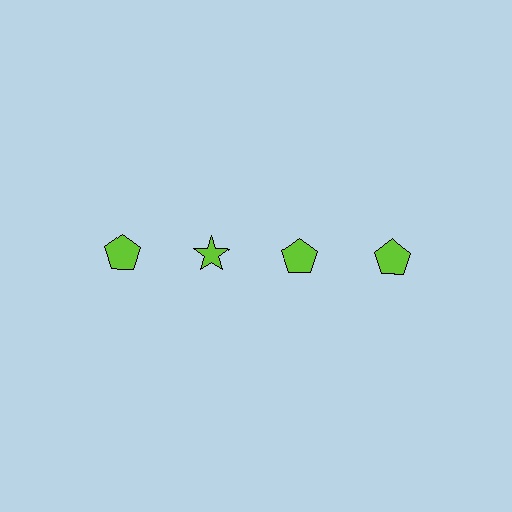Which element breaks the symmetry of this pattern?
The lime star in the top row, second from left column breaks the symmetry. All other shapes are lime pentagons.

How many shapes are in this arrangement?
There are 4 shapes arranged in a grid pattern.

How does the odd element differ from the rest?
It has a different shape: star instead of pentagon.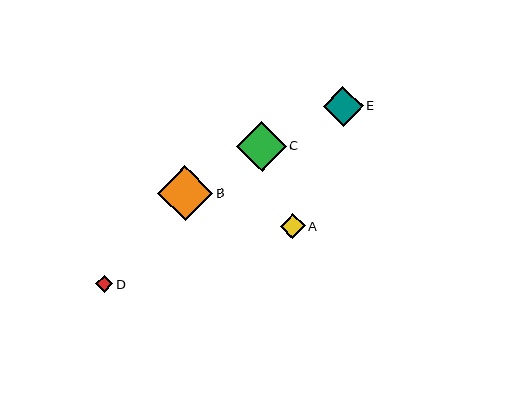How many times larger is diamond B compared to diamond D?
Diamond B is approximately 3.3 times the size of diamond D.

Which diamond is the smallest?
Diamond D is the smallest with a size of approximately 17 pixels.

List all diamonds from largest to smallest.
From largest to smallest: B, C, E, A, D.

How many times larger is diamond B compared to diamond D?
Diamond B is approximately 3.3 times the size of diamond D.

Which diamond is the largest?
Diamond B is the largest with a size of approximately 55 pixels.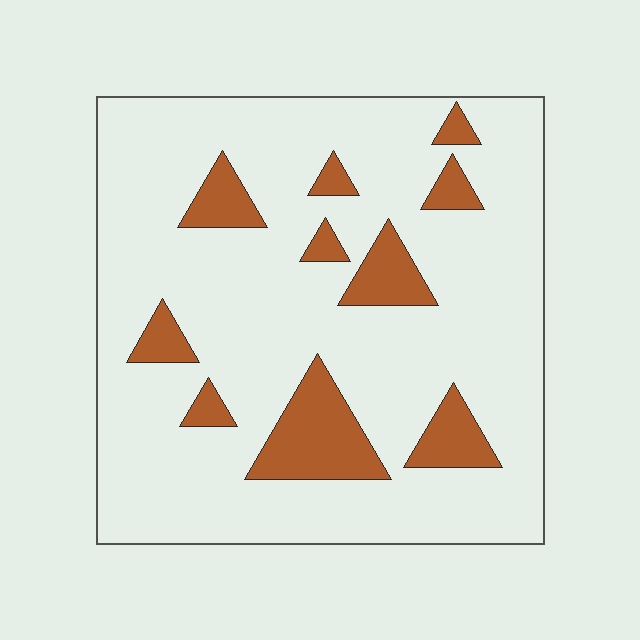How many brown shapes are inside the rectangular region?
10.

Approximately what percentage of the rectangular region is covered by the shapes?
Approximately 15%.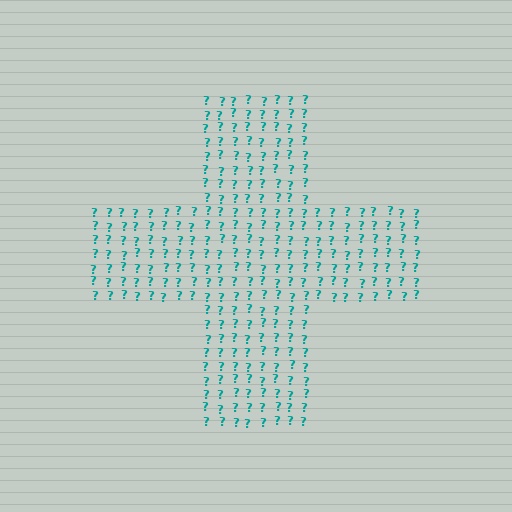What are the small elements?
The small elements are question marks.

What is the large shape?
The large shape is a cross.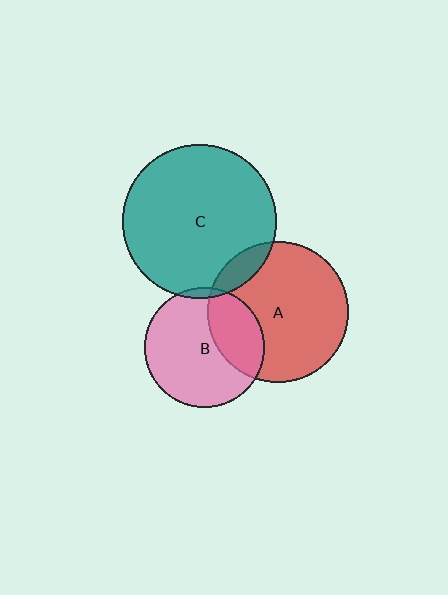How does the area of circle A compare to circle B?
Approximately 1.4 times.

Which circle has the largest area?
Circle C (teal).